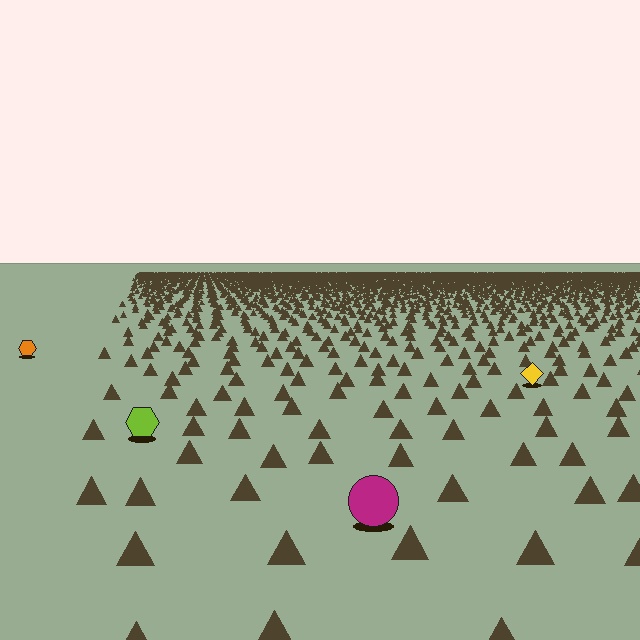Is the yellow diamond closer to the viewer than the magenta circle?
No. The magenta circle is closer — you can tell from the texture gradient: the ground texture is coarser near it.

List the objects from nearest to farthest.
From nearest to farthest: the magenta circle, the lime hexagon, the yellow diamond, the orange hexagon.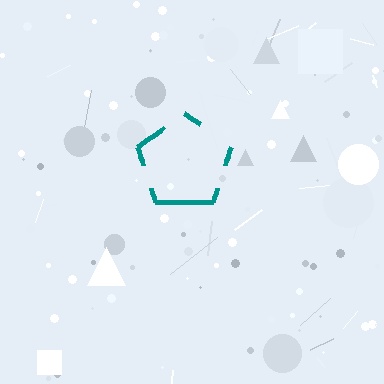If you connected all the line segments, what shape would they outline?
They would outline a pentagon.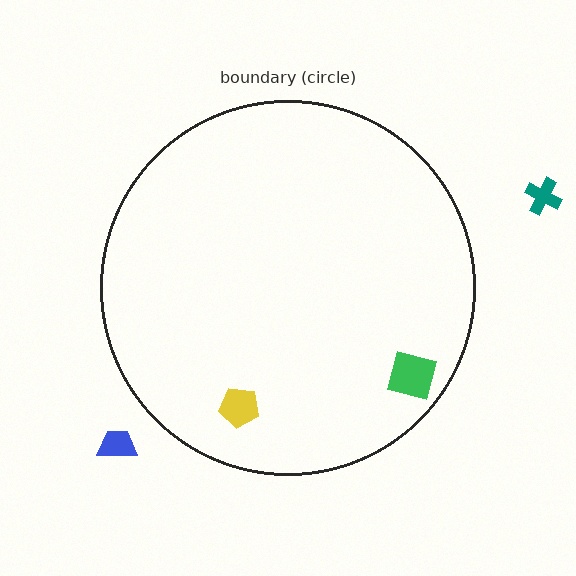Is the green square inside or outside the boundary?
Inside.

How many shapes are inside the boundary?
2 inside, 2 outside.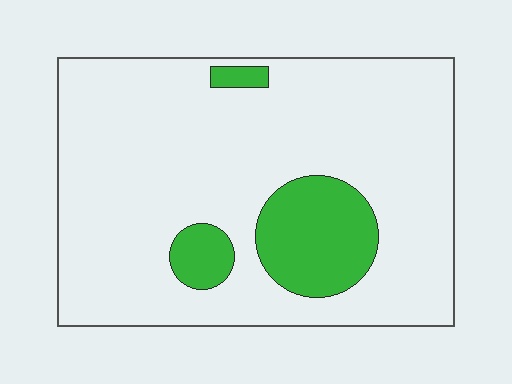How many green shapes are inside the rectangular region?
3.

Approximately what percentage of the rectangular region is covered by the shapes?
Approximately 15%.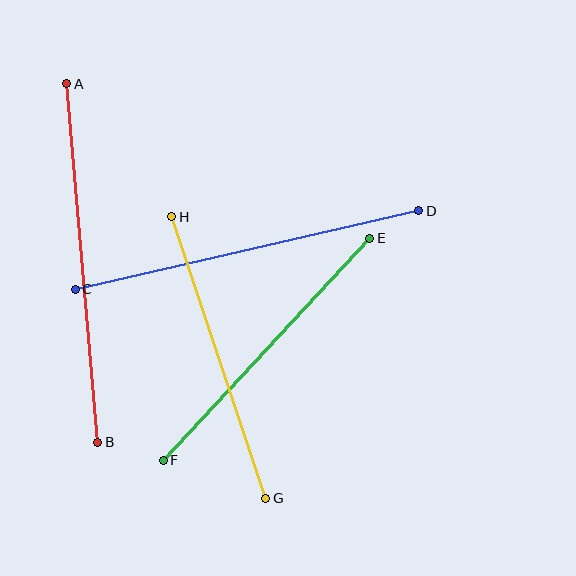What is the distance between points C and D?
The distance is approximately 352 pixels.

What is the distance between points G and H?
The distance is approximately 297 pixels.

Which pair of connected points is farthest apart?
Points A and B are farthest apart.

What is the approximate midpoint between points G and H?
The midpoint is at approximately (219, 357) pixels.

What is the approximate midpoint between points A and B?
The midpoint is at approximately (82, 263) pixels.